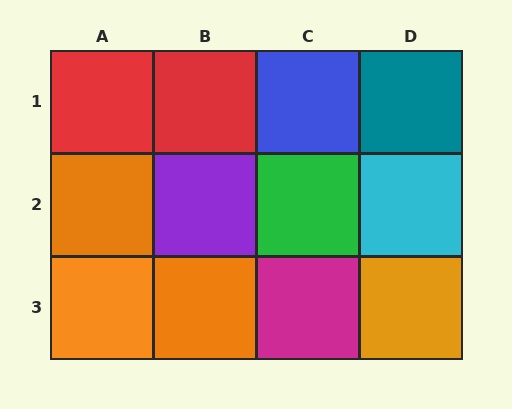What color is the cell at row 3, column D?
Orange.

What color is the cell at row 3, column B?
Orange.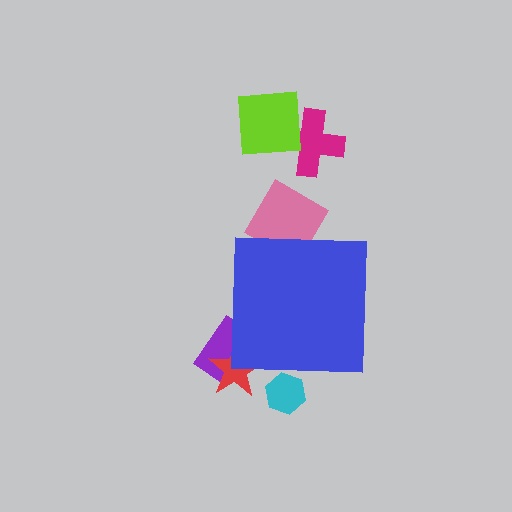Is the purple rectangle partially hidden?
Yes, the purple rectangle is partially hidden behind the blue square.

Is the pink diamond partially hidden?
Yes, the pink diamond is partially hidden behind the blue square.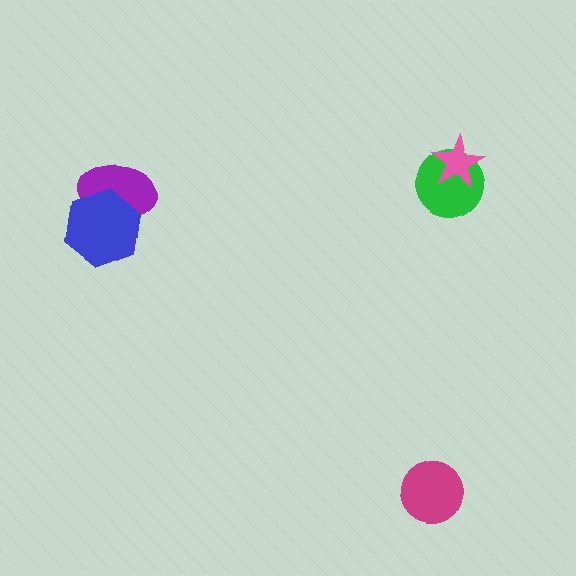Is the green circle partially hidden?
Yes, it is partially covered by another shape.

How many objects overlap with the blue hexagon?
1 object overlaps with the blue hexagon.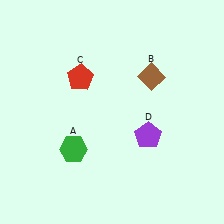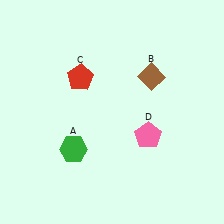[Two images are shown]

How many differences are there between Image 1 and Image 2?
There is 1 difference between the two images.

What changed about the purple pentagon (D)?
In Image 1, D is purple. In Image 2, it changed to pink.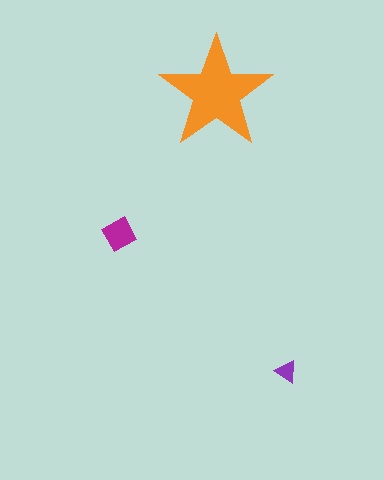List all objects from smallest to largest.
The purple triangle, the magenta square, the orange star.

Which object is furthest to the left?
The magenta square is leftmost.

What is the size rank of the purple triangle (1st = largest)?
3rd.